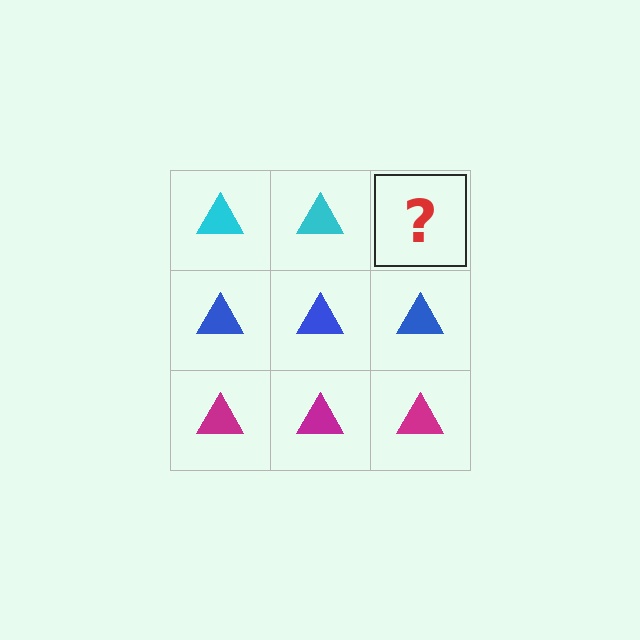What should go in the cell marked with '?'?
The missing cell should contain a cyan triangle.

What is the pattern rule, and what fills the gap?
The rule is that each row has a consistent color. The gap should be filled with a cyan triangle.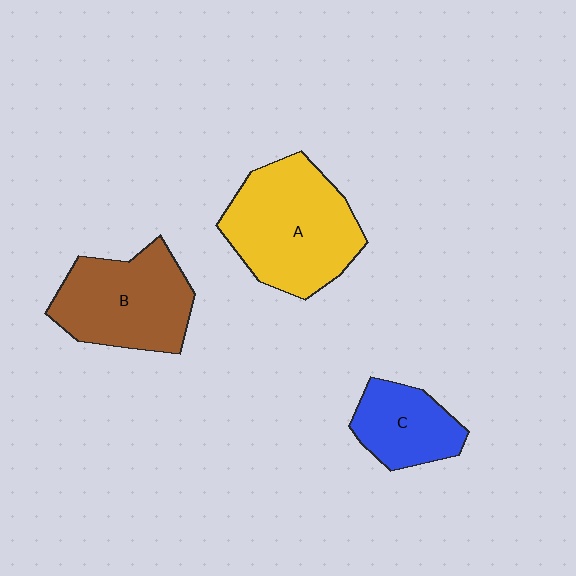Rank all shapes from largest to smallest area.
From largest to smallest: A (yellow), B (brown), C (blue).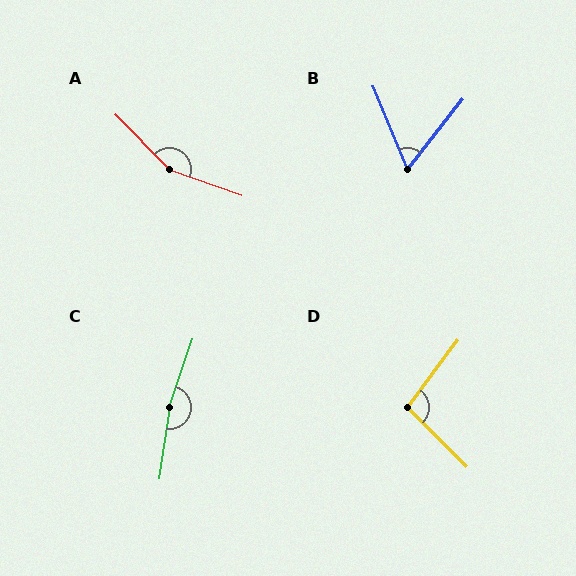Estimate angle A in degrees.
Approximately 154 degrees.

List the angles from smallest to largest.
B (60°), D (98°), A (154°), C (170°).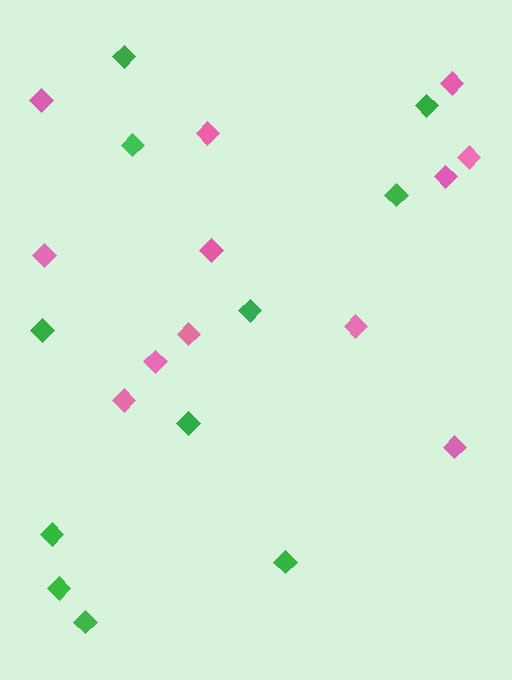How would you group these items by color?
There are 2 groups: one group of green diamonds (11) and one group of pink diamonds (12).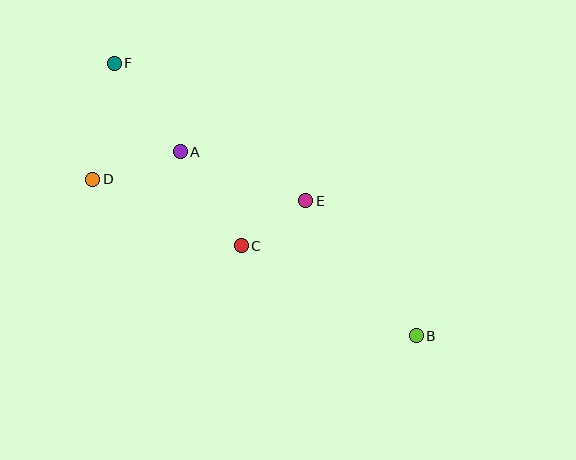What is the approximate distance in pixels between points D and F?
The distance between D and F is approximately 118 pixels.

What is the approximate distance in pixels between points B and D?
The distance between B and D is approximately 359 pixels.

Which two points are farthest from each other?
Points B and F are farthest from each other.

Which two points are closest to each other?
Points C and E are closest to each other.